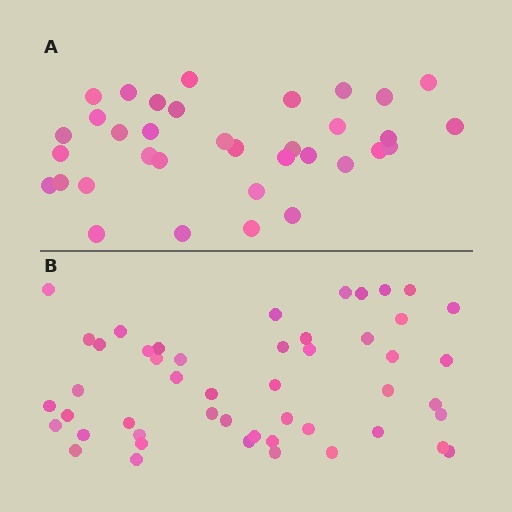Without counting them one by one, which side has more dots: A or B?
Region B (the bottom region) has more dots.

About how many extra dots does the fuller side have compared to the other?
Region B has approximately 15 more dots than region A.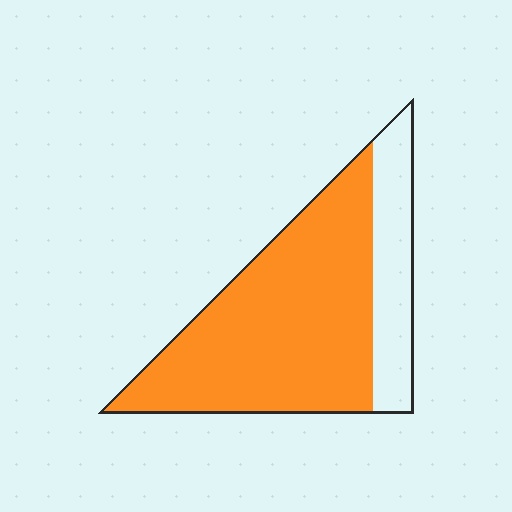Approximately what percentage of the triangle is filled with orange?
Approximately 75%.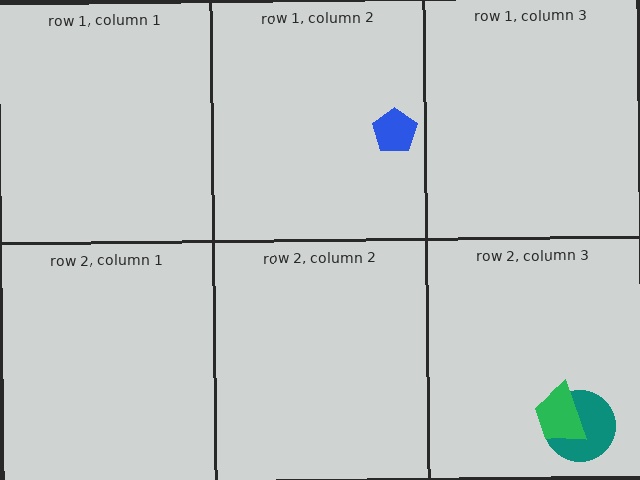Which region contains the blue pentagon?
The row 1, column 2 region.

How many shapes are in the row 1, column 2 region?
1.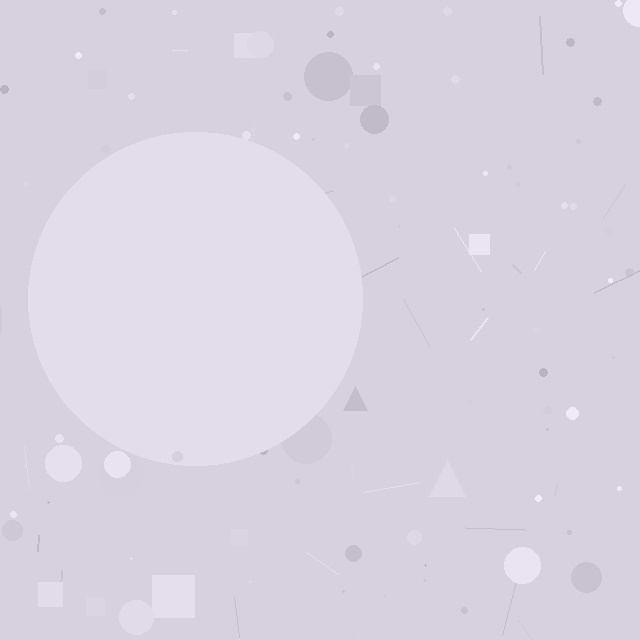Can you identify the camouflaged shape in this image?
The camouflaged shape is a circle.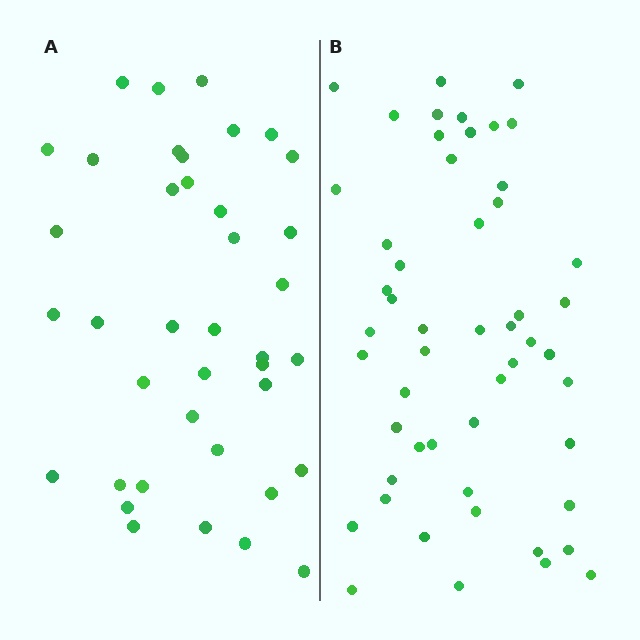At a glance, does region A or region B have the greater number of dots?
Region B (the right region) has more dots.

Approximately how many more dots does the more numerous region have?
Region B has approximately 15 more dots than region A.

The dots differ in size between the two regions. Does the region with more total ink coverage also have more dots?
No. Region A has more total ink coverage because its dots are larger, but region B actually contains more individual dots. Total area can be misleading — the number of items is what matters here.